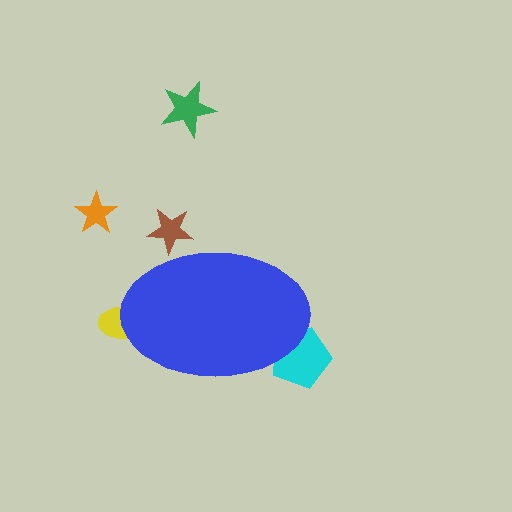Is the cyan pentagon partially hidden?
Yes, the cyan pentagon is partially hidden behind the blue ellipse.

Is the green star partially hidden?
No, the green star is fully visible.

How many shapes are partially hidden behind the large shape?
3 shapes are partially hidden.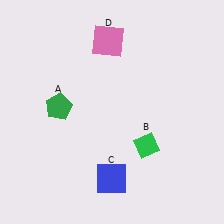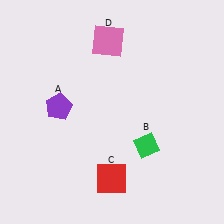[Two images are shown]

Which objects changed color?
A changed from green to purple. C changed from blue to red.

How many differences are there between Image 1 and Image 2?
There are 2 differences between the two images.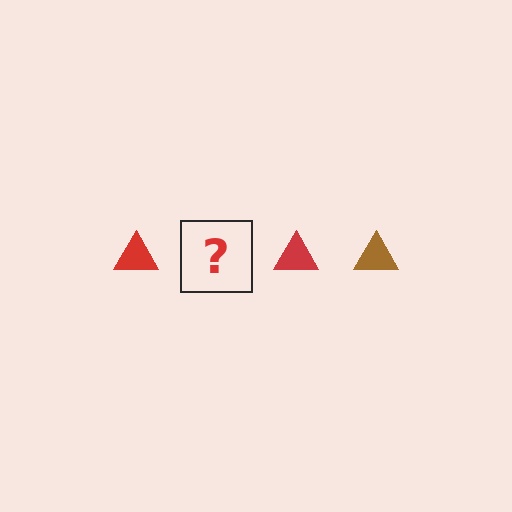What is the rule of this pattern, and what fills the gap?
The rule is that the pattern cycles through red, brown triangles. The gap should be filled with a brown triangle.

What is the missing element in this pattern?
The missing element is a brown triangle.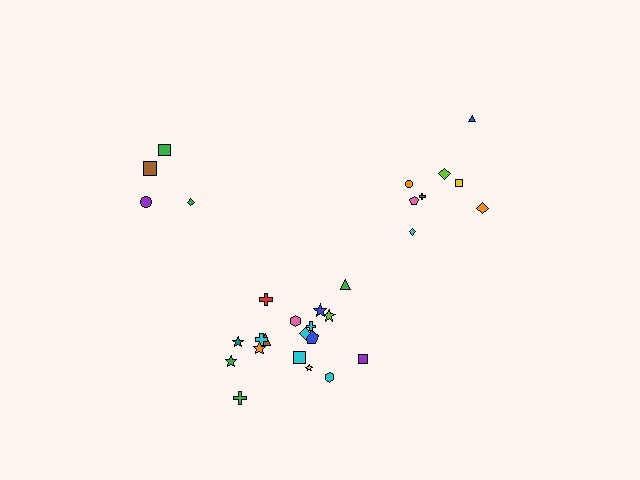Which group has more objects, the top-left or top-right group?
The top-right group.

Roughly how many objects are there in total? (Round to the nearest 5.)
Roughly 30 objects in total.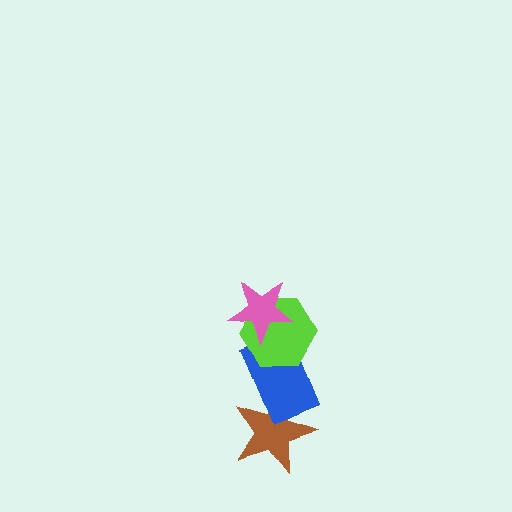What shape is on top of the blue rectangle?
The lime hexagon is on top of the blue rectangle.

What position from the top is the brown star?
The brown star is 4th from the top.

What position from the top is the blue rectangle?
The blue rectangle is 3rd from the top.